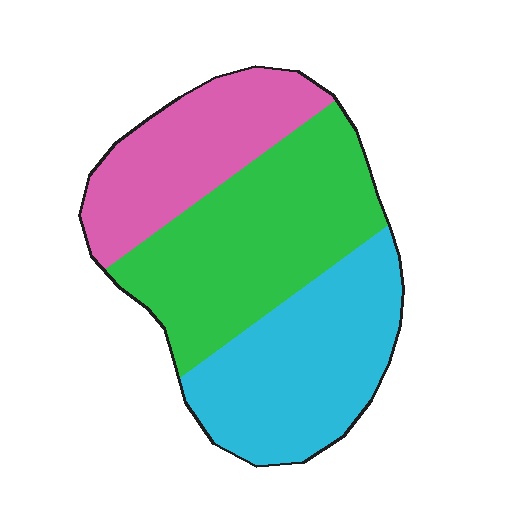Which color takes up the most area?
Green, at roughly 40%.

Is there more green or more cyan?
Green.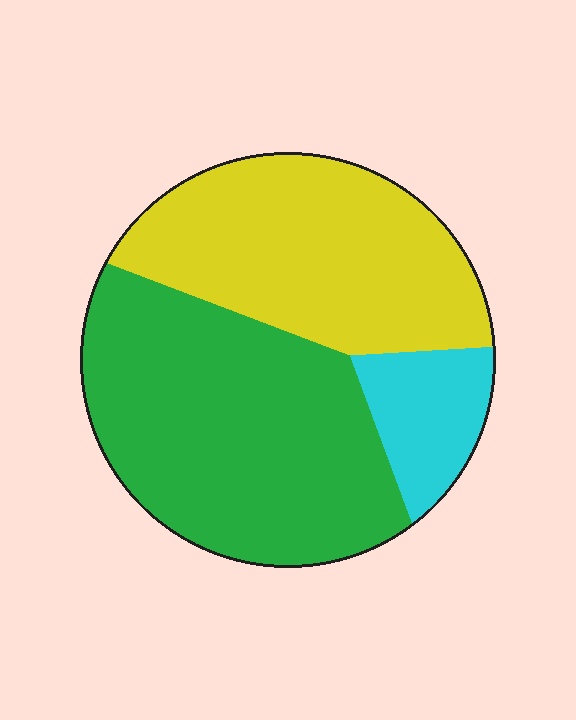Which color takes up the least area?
Cyan, at roughly 10%.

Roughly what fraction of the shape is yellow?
Yellow covers 39% of the shape.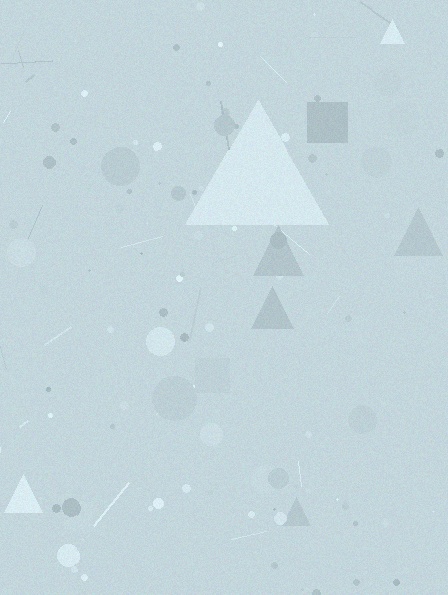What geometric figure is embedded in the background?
A triangle is embedded in the background.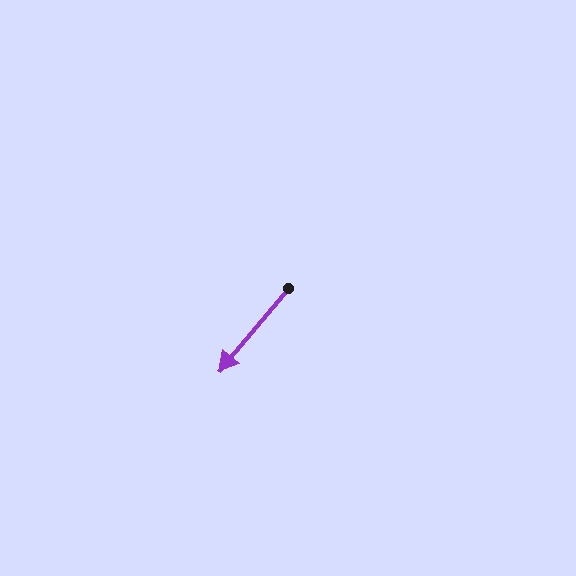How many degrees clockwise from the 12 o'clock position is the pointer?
Approximately 220 degrees.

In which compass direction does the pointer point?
Southwest.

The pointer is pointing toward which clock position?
Roughly 7 o'clock.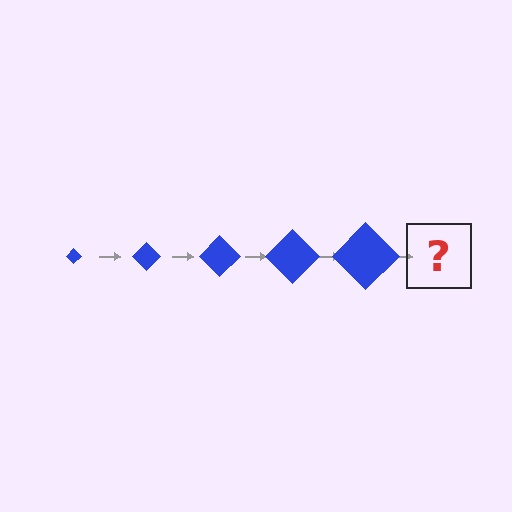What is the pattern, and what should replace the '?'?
The pattern is that the diamond gets progressively larger each step. The '?' should be a blue diamond, larger than the previous one.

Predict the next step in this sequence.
The next step is a blue diamond, larger than the previous one.